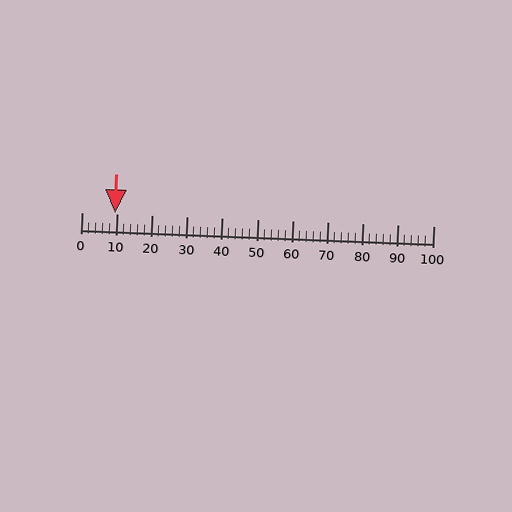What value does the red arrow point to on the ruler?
The red arrow points to approximately 10.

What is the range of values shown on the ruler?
The ruler shows values from 0 to 100.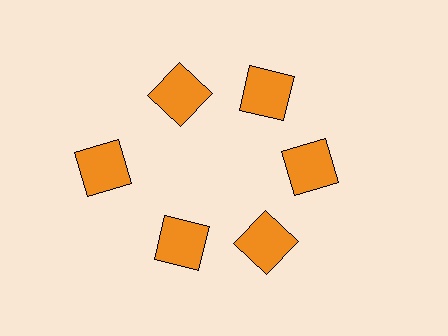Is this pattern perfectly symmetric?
No. The 6 orange squares are arranged in a ring, but one element near the 9 o'clock position is pushed outward from the center, breaking the 6-fold rotational symmetry.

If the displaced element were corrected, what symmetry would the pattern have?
It would have 6-fold rotational symmetry — the pattern would map onto itself every 60 degrees.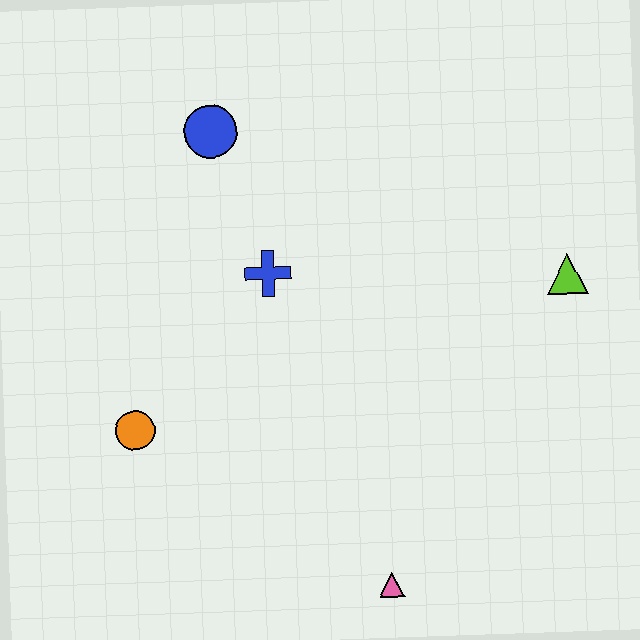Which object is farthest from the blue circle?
The pink triangle is farthest from the blue circle.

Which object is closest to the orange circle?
The blue cross is closest to the orange circle.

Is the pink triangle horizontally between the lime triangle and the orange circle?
Yes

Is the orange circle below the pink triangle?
No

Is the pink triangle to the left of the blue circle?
No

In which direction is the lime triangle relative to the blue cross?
The lime triangle is to the right of the blue cross.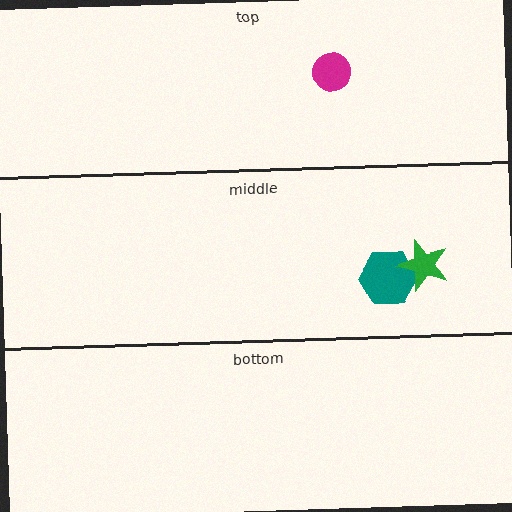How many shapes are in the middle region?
2.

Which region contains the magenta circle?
The top region.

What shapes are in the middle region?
The teal hexagon, the green star.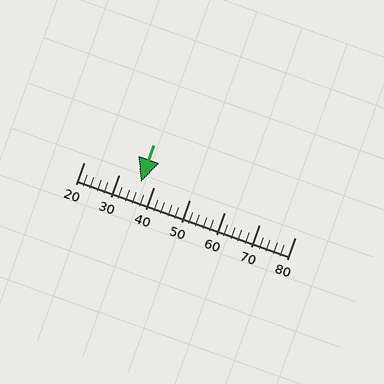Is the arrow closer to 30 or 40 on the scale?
The arrow is closer to 40.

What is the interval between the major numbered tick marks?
The major tick marks are spaced 10 units apart.